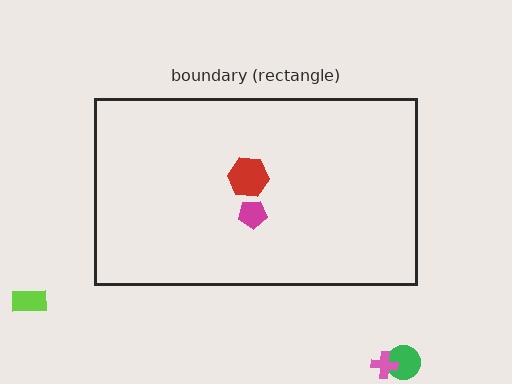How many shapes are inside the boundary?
2 inside, 3 outside.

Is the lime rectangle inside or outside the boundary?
Outside.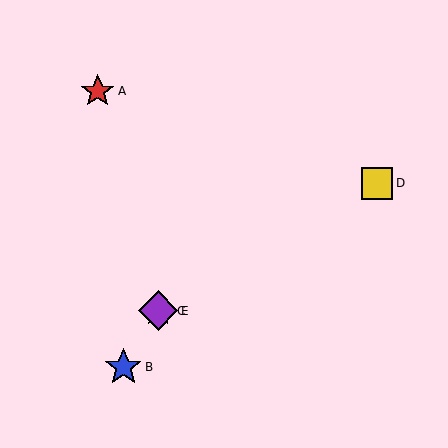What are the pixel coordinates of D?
Object D is at (377, 183).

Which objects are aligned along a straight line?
Objects B, C, E are aligned along a straight line.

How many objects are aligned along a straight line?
3 objects (B, C, E) are aligned along a straight line.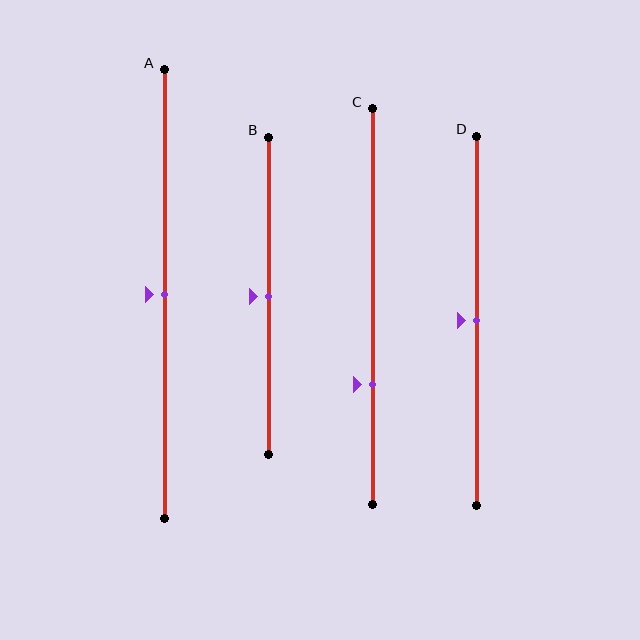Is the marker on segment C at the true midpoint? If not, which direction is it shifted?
No, the marker on segment C is shifted downward by about 20% of the segment length.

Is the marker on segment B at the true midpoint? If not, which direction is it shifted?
Yes, the marker on segment B is at the true midpoint.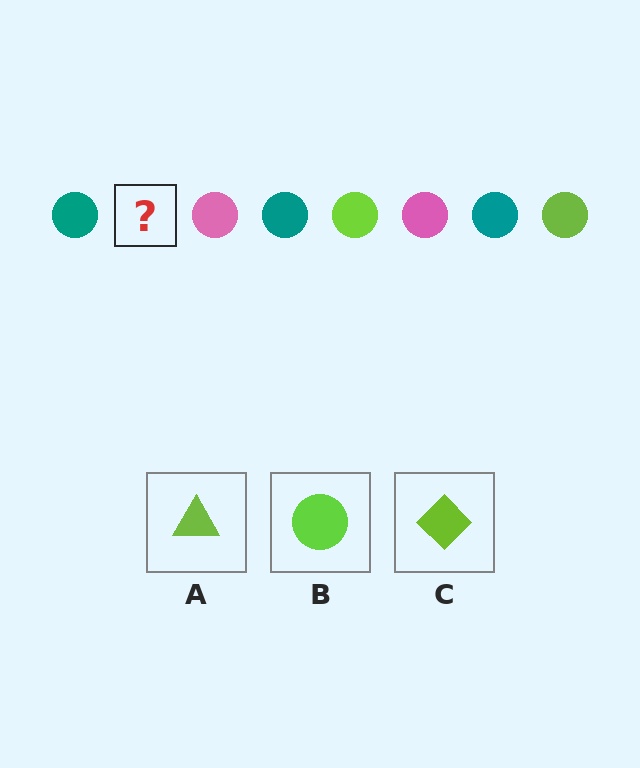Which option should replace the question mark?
Option B.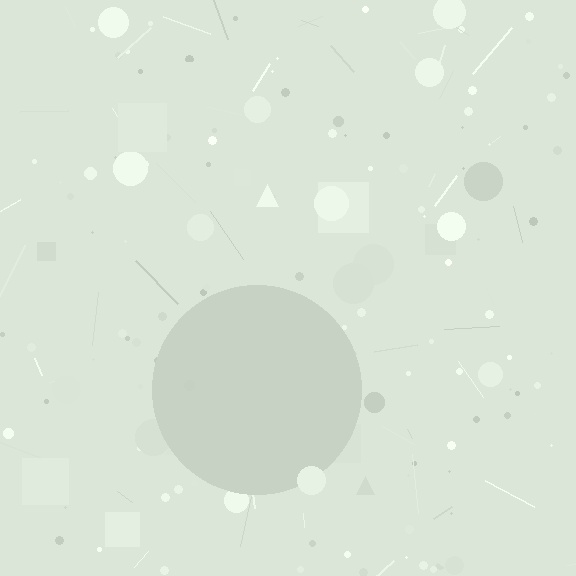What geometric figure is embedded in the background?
A circle is embedded in the background.